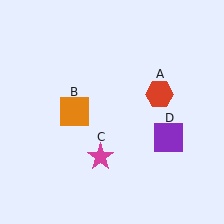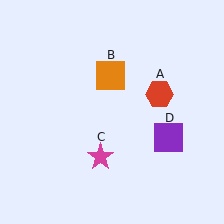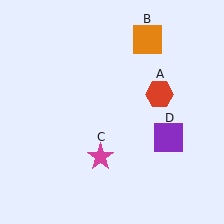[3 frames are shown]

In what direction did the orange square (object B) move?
The orange square (object B) moved up and to the right.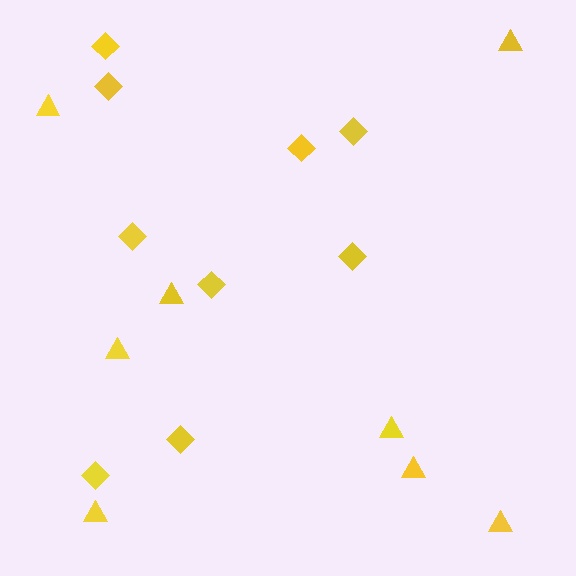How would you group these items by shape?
There are 2 groups: one group of triangles (8) and one group of diamonds (9).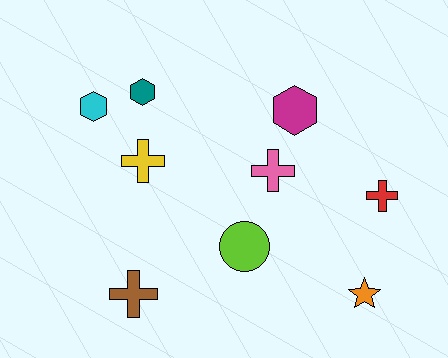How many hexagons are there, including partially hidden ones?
There are 3 hexagons.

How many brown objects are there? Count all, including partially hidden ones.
There is 1 brown object.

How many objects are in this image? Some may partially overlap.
There are 9 objects.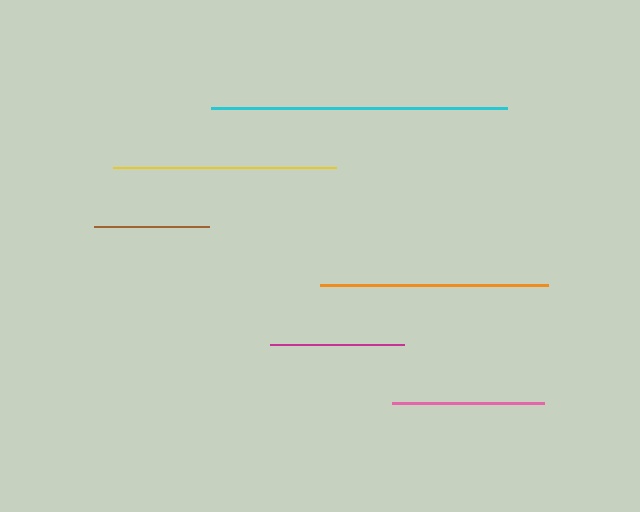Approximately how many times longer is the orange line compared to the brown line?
The orange line is approximately 2.0 times the length of the brown line.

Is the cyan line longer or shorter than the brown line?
The cyan line is longer than the brown line.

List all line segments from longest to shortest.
From longest to shortest: cyan, orange, yellow, pink, magenta, brown.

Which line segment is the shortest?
The brown line is the shortest at approximately 115 pixels.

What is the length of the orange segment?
The orange segment is approximately 229 pixels long.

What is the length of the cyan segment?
The cyan segment is approximately 296 pixels long.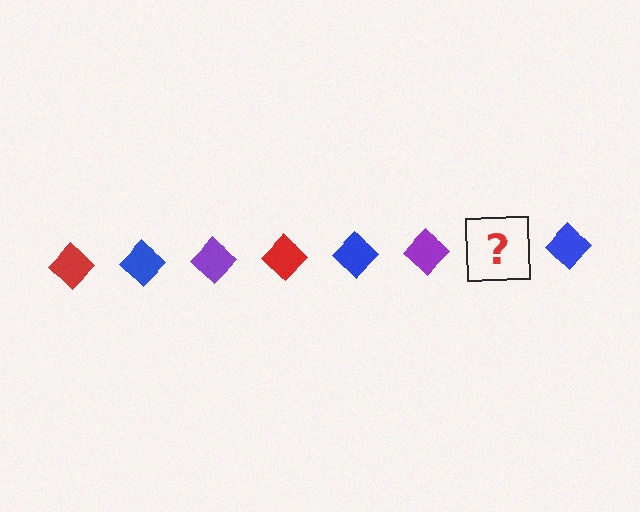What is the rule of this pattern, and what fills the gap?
The rule is that the pattern cycles through red, blue, purple diamonds. The gap should be filled with a red diamond.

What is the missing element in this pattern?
The missing element is a red diamond.